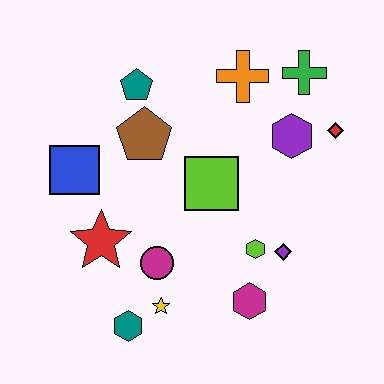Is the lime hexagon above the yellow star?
Yes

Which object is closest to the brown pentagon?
The teal pentagon is closest to the brown pentagon.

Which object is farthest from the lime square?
The teal hexagon is farthest from the lime square.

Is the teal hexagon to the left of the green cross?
Yes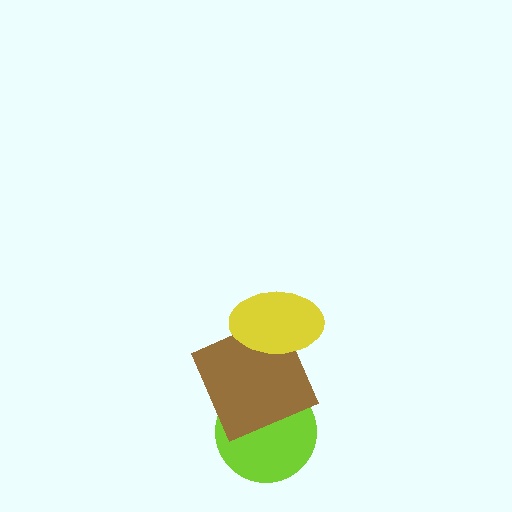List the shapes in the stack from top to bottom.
From top to bottom: the yellow ellipse, the brown square, the lime circle.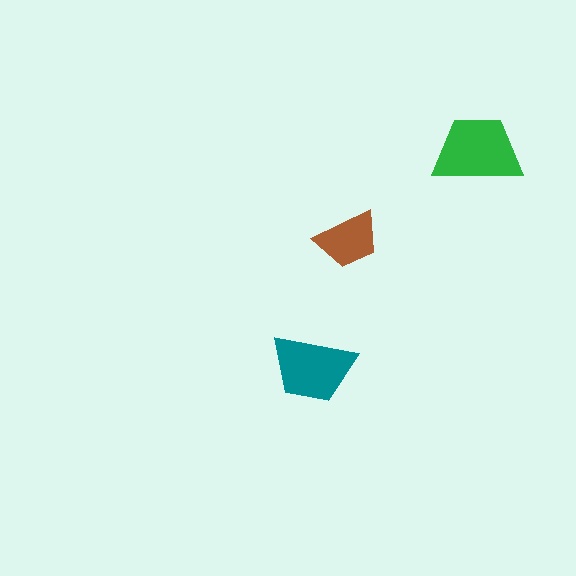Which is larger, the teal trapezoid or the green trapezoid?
The green one.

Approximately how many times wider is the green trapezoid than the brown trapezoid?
About 1.5 times wider.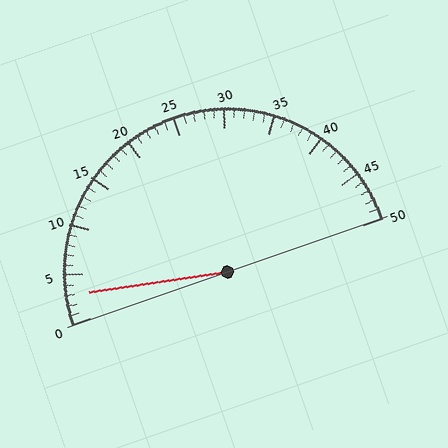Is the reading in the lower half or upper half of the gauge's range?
The reading is in the lower half of the range (0 to 50).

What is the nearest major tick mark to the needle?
The nearest major tick mark is 5.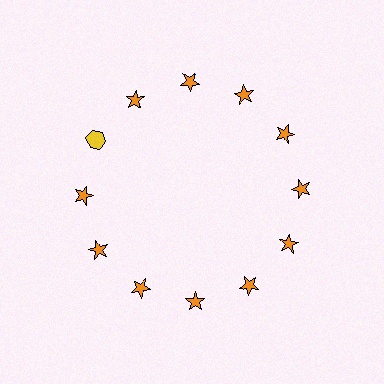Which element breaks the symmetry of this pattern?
The yellow hexagon at roughly the 10 o'clock position breaks the symmetry. All other shapes are orange stars.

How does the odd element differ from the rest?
It differs in both color (yellow instead of orange) and shape (hexagon instead of star).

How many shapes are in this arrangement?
There are 12 shapes arranged in a ring pattern.